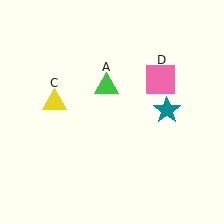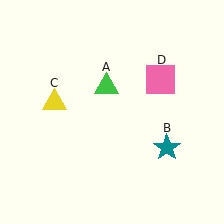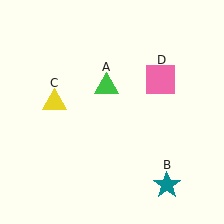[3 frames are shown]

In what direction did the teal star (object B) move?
The teal star (object B) moved down.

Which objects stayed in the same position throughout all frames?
Green triangle (object A) and yellow triangle (object C) and pink square (object D) remained stationary.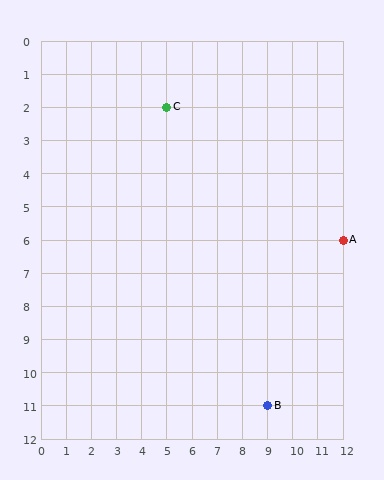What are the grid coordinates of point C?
Point C is at grid coordinates (5, 2).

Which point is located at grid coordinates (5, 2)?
Point C is at (5, 2).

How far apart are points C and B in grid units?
Points C and B are 4 columns and 9 rows apart (about 9.8 grid units diagonally).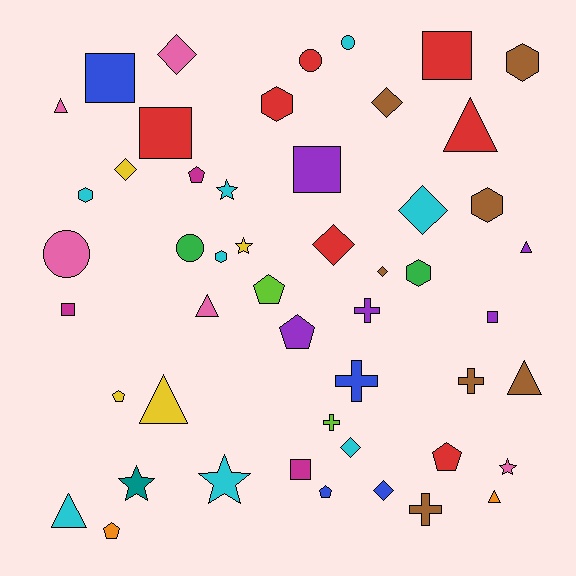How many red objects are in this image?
There are 7 red objects.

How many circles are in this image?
There are 4 circles.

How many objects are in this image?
There are 50 objects.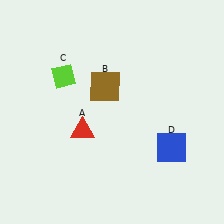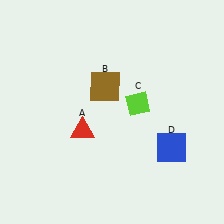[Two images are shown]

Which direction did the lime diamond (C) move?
The lime diamond (C) moved right.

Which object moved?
The lime diamond (C) moved right.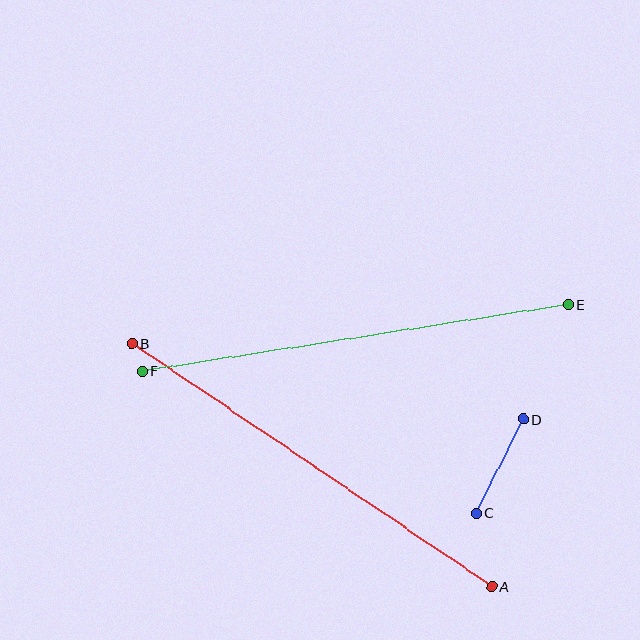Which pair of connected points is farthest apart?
Points A and B are farthest apart.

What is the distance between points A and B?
The distance is approximately 434 pixels.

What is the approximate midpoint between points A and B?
The midpoint is at approximately (312, 465) pixels.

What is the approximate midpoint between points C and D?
The midpoint is at approximately (500, 466) pixels.